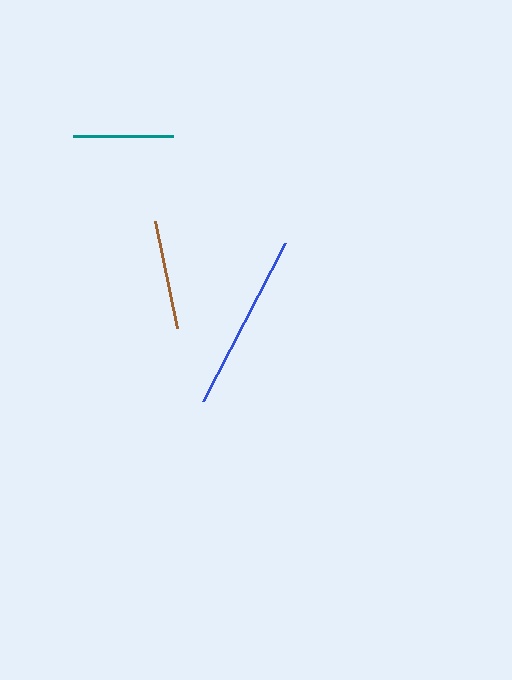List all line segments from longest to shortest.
From longest to shortest: blue, brown, teal.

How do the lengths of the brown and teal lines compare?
The brown and teal lines are approximately the same length.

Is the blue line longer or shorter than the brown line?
The blue line is longer than the brown line.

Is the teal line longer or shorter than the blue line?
The blue line is longer than the teal line.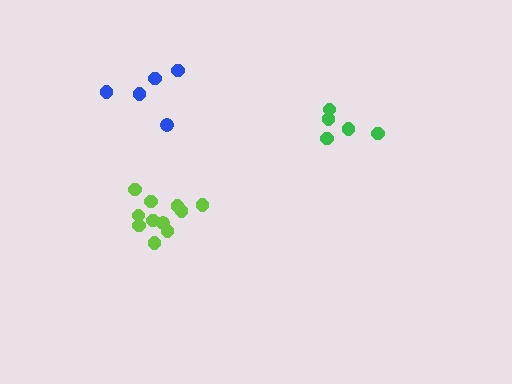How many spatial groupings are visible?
There are 3 spatial groupings.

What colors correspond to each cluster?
The clusters are colored: green, blue, lime.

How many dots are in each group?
Group 1: 5 dots, Group 2: 5 dots, Group 3: 11 dots (21 total).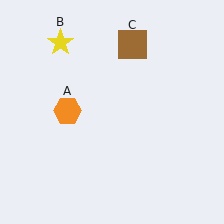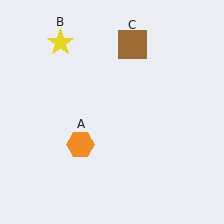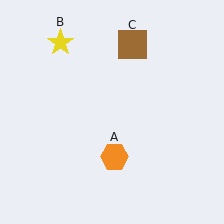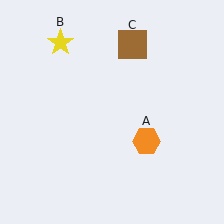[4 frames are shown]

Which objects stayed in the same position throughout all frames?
Yellow star (object B) and brown square (object C) remained stationary.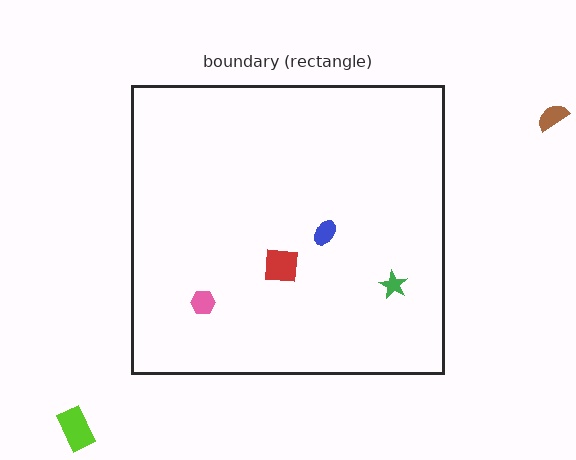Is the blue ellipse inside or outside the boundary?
Inside.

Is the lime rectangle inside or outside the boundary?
Outside.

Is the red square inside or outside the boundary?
Inside.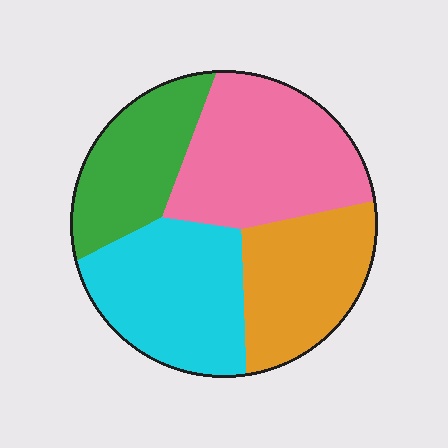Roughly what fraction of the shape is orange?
Orange takes up about one quarter (1/4) of the shape.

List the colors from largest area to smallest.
From largest to smallest: pink, cyan, orange, green.